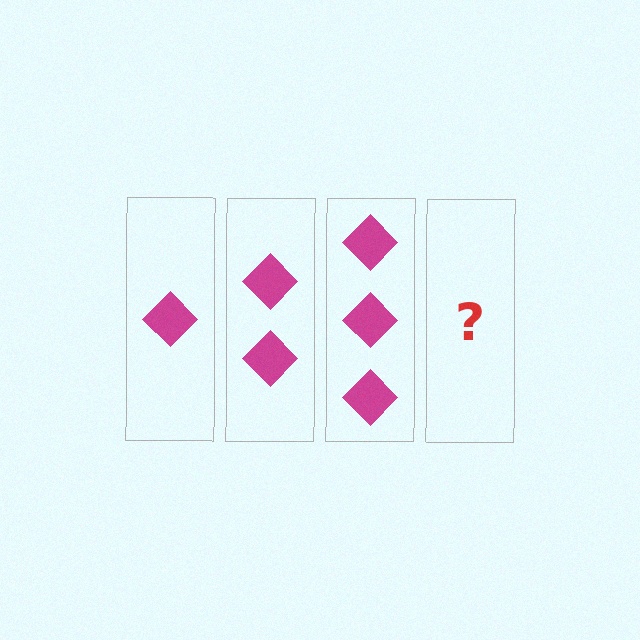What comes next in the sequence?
The next element should be 4 diamonds.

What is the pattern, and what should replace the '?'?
The pattern is that each step adds one more diamond. The '?' should be 4 diamonds.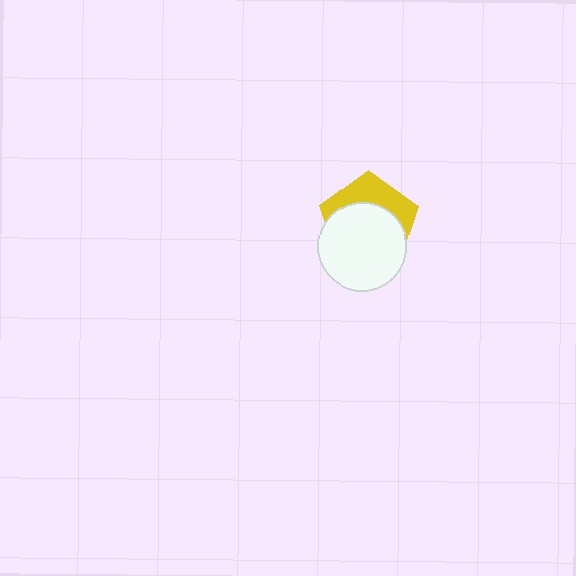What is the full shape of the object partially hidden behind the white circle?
The partially hidden object is a yellow pentagon.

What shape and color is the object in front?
The object in front is a white circle.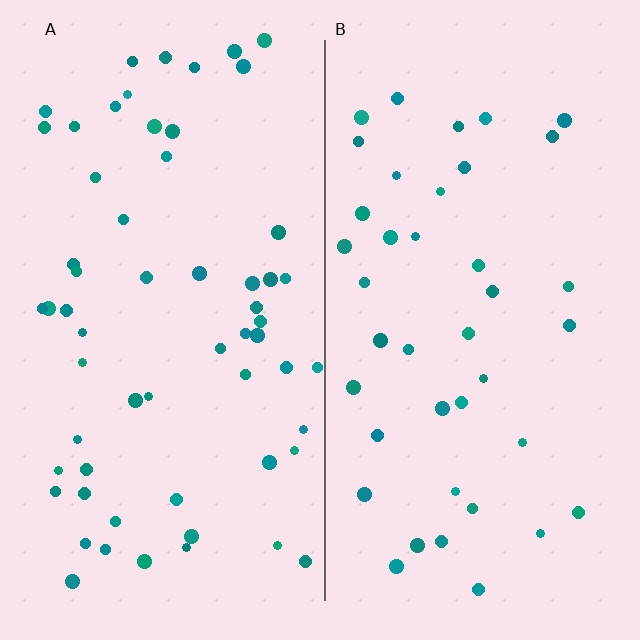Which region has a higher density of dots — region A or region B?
A (the left).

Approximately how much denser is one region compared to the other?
Approximately 1.5× — region A over region B.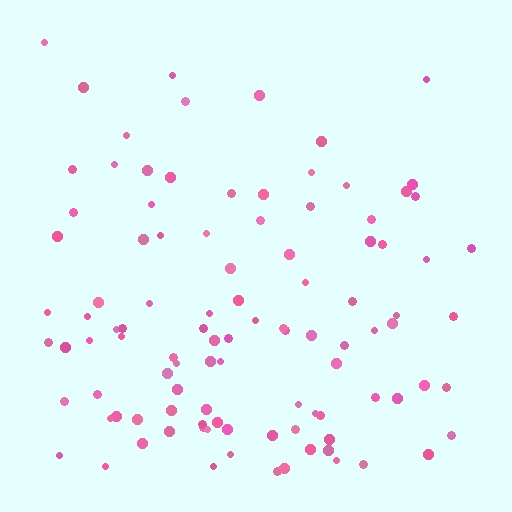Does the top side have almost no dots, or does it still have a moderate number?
Still a moderate number, just noticeably fewer than the bottom.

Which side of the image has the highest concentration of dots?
The bottom.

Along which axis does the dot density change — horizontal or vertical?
Vertical.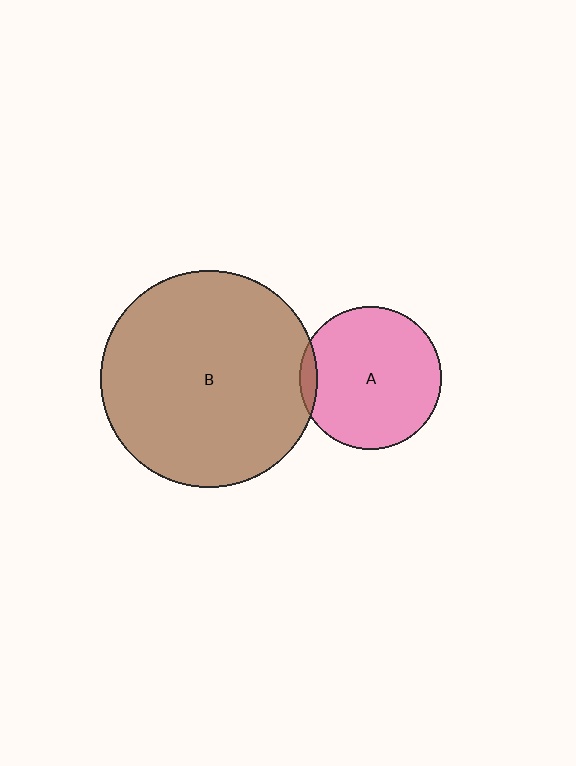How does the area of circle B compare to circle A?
Approximately 2.3 times.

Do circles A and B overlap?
Yes.